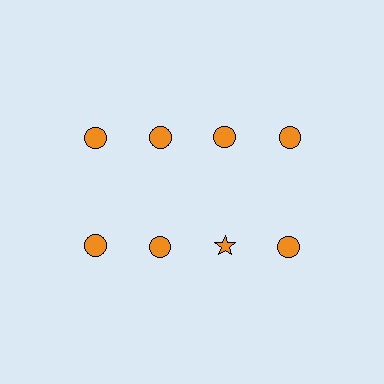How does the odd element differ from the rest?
It has a different shape: star instead of circle.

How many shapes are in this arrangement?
There are 8 shapes arranged in a grid pattern.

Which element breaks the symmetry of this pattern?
The orange star in the second row, center column breaks the symmetry. All other shapes are orange circles.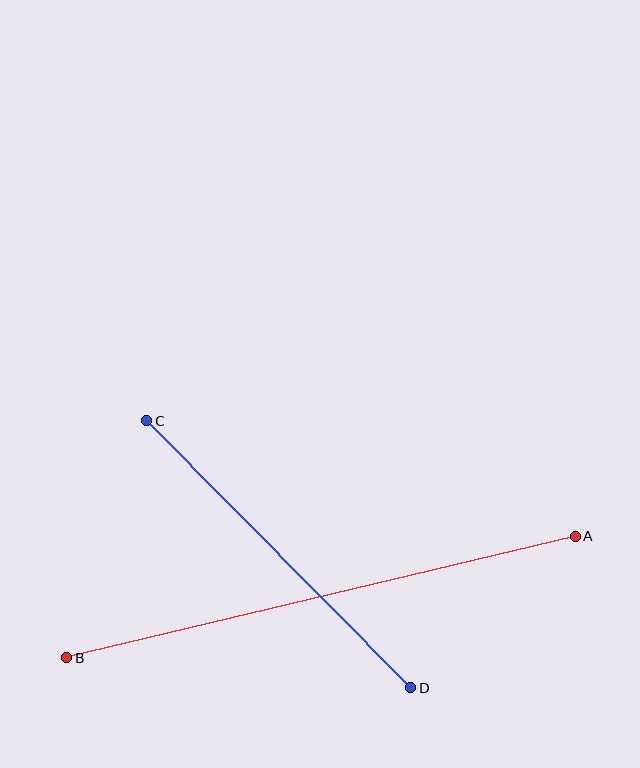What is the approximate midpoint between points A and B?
The midpoint is at approximately (321, 597) pixels.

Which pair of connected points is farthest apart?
Points A and B are farthest apart.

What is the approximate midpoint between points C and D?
The midpoint is at approximately (279, 554) pixels.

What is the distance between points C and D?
The distance is approximately 376 pixels.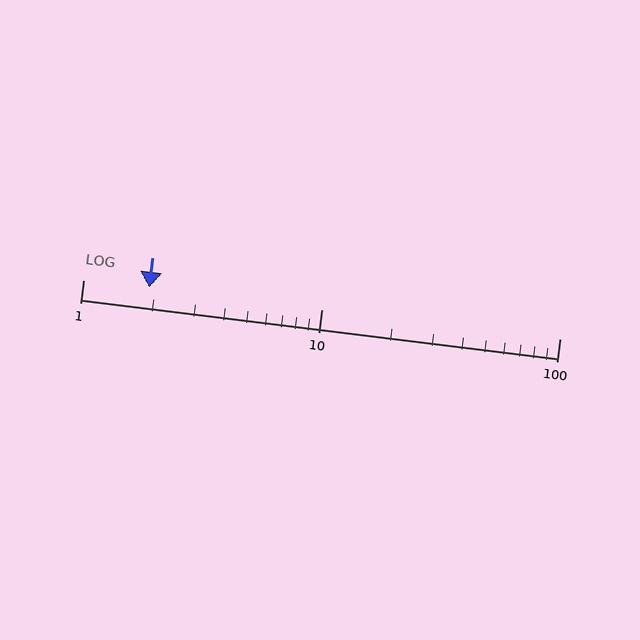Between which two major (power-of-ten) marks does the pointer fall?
The pointer is between 1 and 10.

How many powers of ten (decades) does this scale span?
The scale spans 2 decades, from 1 to 100.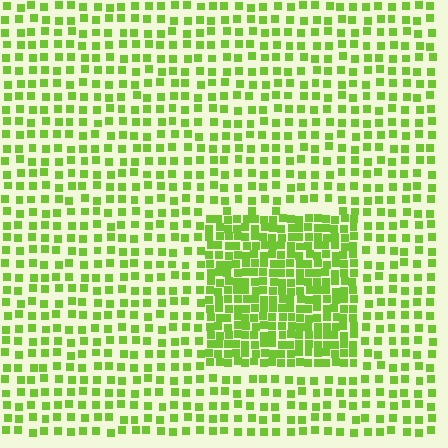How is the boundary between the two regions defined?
The boundary is defined by a change in element density (approximately 2.1x ratio). All elements are the same color, size, and shape.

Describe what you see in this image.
The image contains small lime elements arranged at two different densities. A rectangle-shaped region is visible where the elements are more densely packed than the surrounding area.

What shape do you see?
I see a rectangle.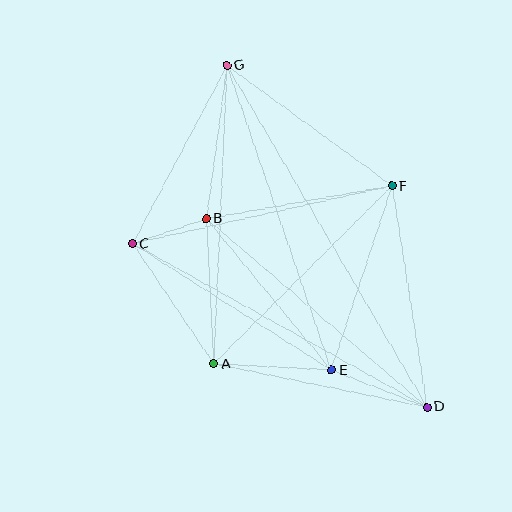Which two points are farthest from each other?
Points D and G are farthest from each other.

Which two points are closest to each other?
Points B and C are closest to each other.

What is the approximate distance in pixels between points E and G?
The distance between E and G is approximately 322 pixels.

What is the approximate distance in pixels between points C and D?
The distance between C and D is approximately 337 pixels.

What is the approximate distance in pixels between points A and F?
The distance between A and F is approximately 252 pixels.